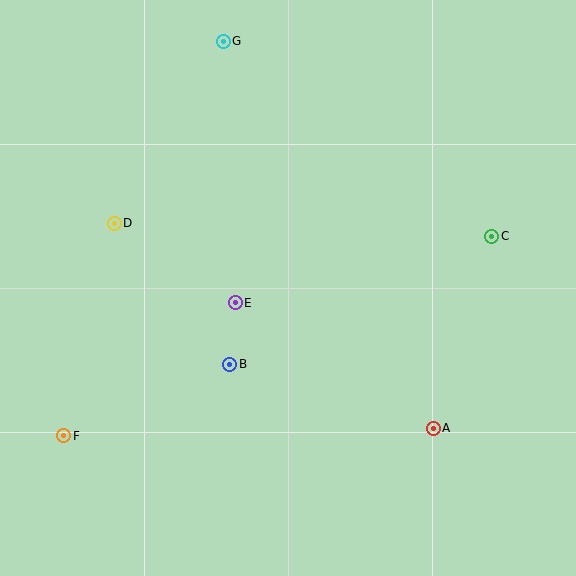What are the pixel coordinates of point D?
Point D is at (114, 223).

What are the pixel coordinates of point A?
Point A is at (433, 428).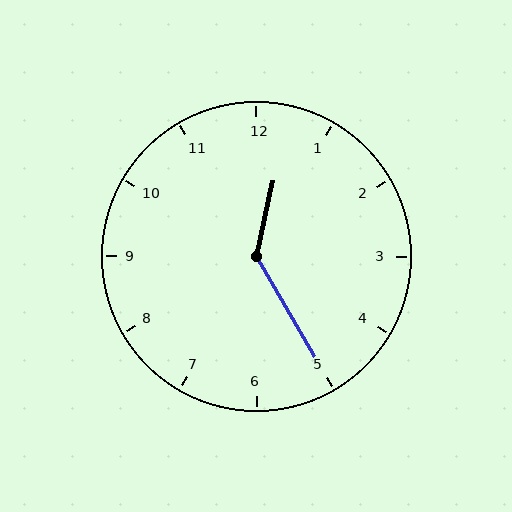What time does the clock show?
12:25.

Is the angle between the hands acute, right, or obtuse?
It is obtuse.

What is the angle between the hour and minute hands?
Approximately 138 degrees.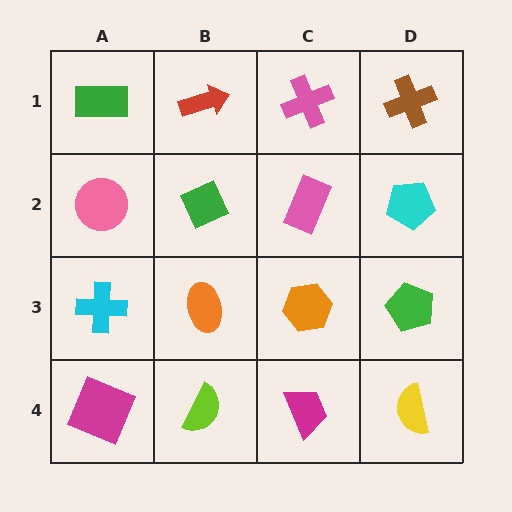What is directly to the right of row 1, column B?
A pink cross.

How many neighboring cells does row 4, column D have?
2.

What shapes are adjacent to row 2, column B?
A red arrow (row 1, column B), an orange ellipse (row 3, column B), a pink circle (row 2, column A), a pink rectangle (row 2, column C).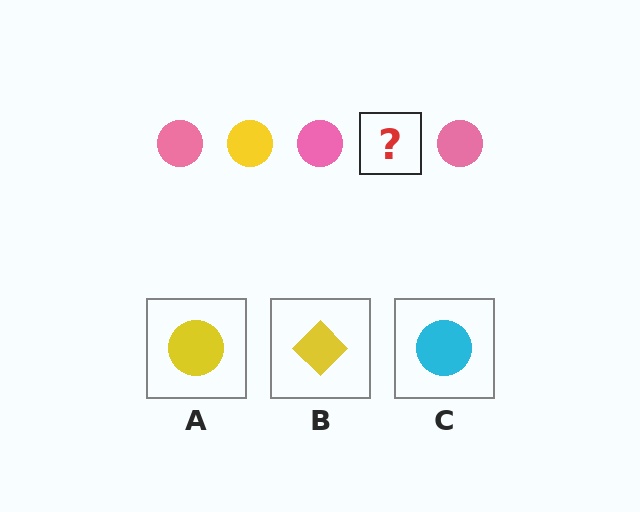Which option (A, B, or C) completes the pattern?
A.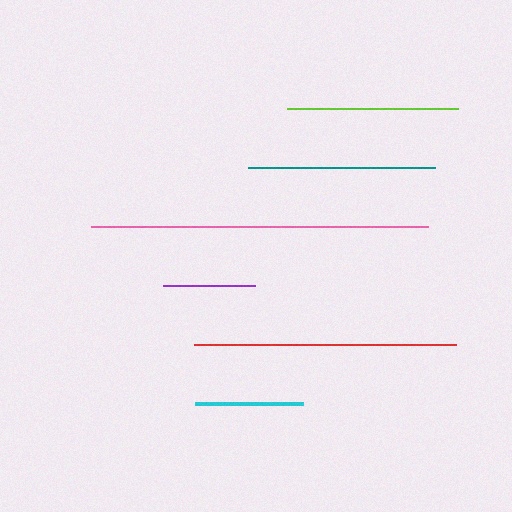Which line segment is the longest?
The pink line is the longest at approximately 337 pixels.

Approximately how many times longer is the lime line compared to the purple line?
The lime line is approximately 1.9 times the length of the purple line.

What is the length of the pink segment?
The pink segment is approximately 337 pixels long.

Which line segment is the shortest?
The purple line is the shortest at approximately 92 pixels.